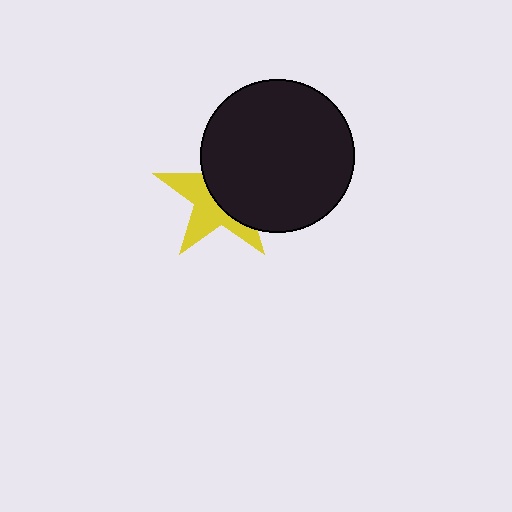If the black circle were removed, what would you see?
You would see the complete yellow star.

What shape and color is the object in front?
The object in front is a black circle.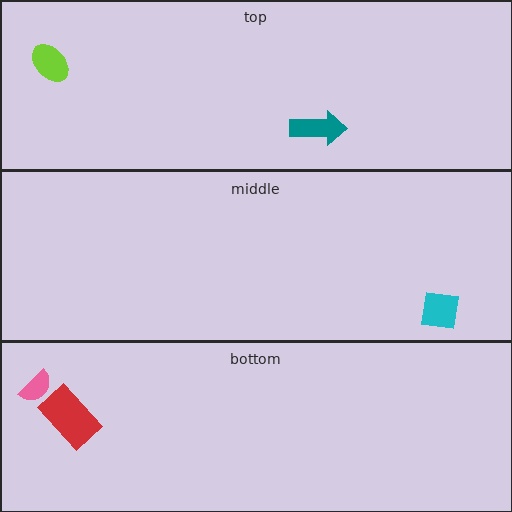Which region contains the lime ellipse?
The top region.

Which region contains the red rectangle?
The bottom region.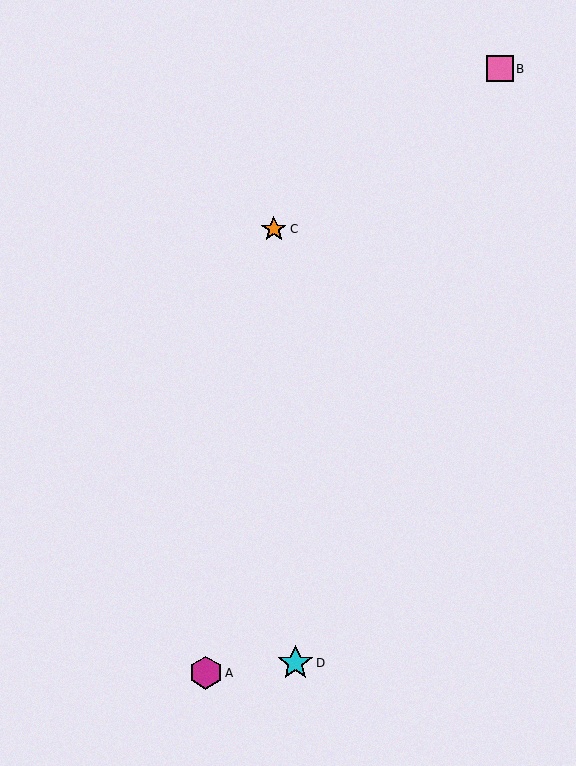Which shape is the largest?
The cyan star (labeled D) is the largest.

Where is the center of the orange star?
The center of the orange star is at (274, 229).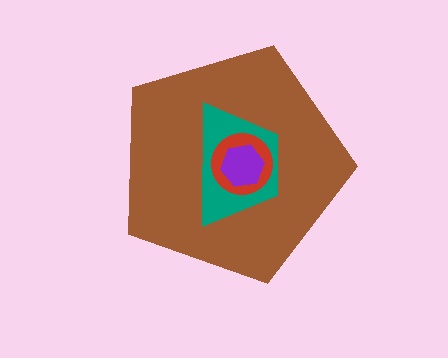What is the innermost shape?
The purple hexagon.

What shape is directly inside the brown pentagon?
The teal trapezoid.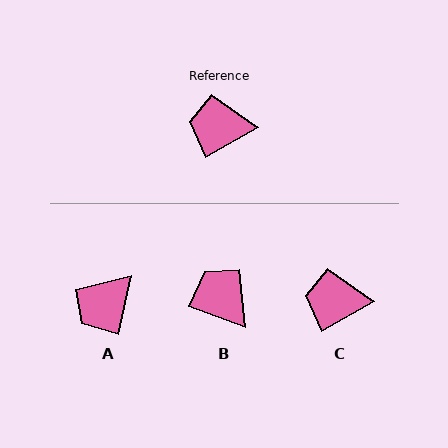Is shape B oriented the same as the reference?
No, it is off by about 49 degrees.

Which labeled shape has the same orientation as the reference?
C.